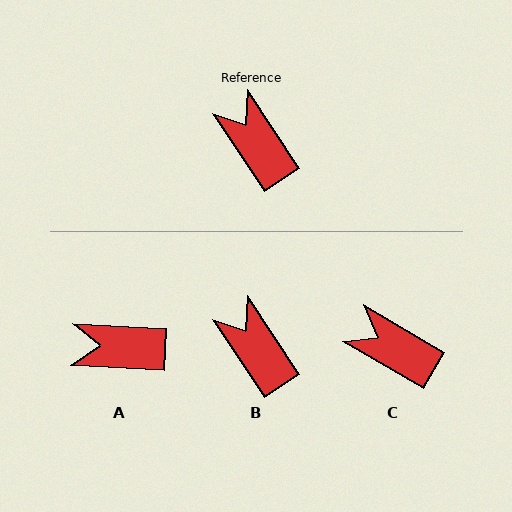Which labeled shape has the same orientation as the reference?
B.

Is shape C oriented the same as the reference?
No, it is off by about 27 degrees.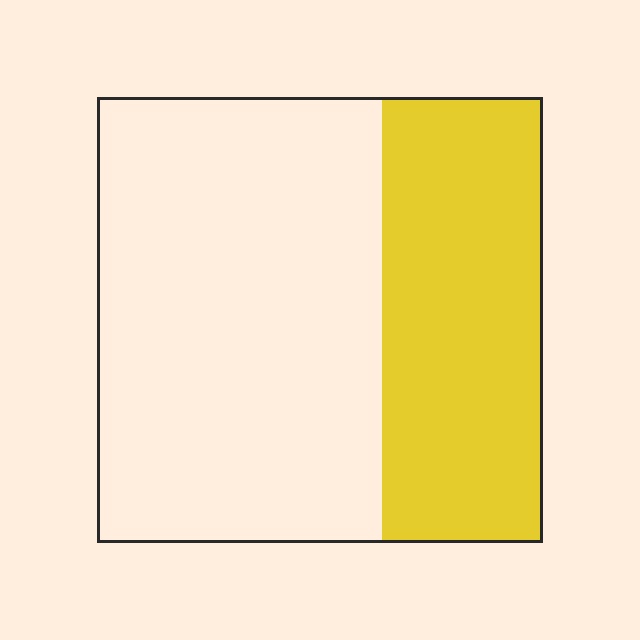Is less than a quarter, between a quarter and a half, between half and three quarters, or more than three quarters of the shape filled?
Between a quarter and a half.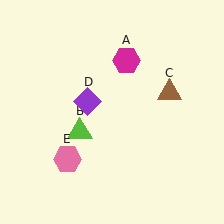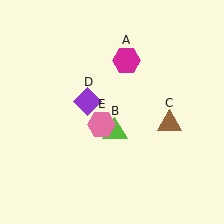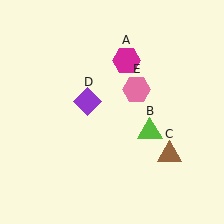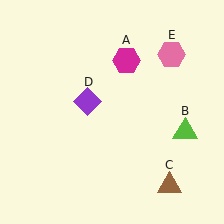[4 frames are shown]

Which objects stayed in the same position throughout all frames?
Magenta hexagon (object A) and purple diamond (object D) remained stationary.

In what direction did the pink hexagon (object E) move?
The pink hexagon (object E) moved up and to the right.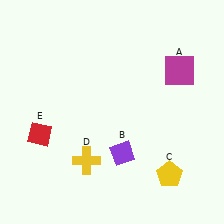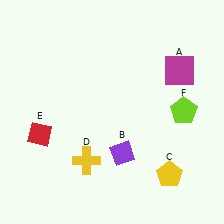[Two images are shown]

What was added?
A lime pentagon (F) was added in Image 2.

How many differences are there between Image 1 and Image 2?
There is 1 difference between the two images.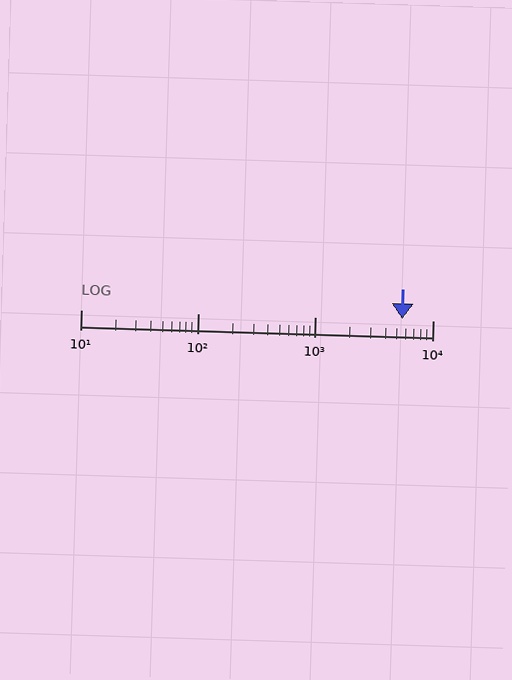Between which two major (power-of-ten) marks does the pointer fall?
The pointer is between 1000 and 10000.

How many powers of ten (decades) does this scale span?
The scale spans 3 decades, from 10 to 10000.